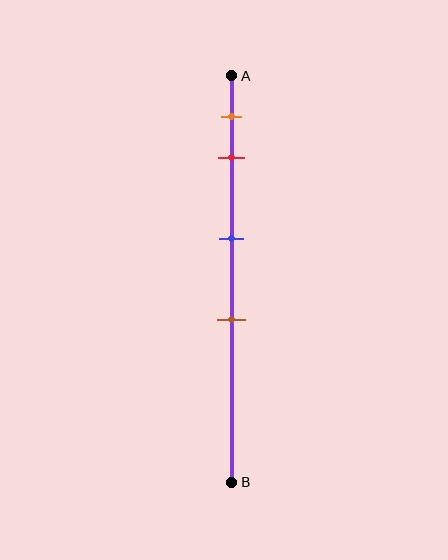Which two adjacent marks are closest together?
The orange and red marks are the closest adjacent pair.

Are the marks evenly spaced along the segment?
No, the marks are not evenly spaced.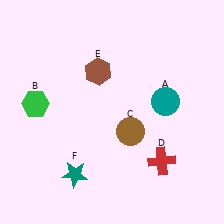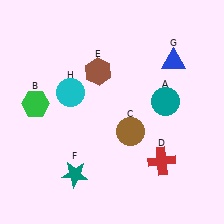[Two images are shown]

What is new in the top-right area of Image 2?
A blue triangle (G) was added in the top-right area of Image 2.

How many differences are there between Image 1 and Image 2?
There are 2 differences between the two images.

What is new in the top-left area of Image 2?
A cyan circle (H) was added in the top-left area of Image 2.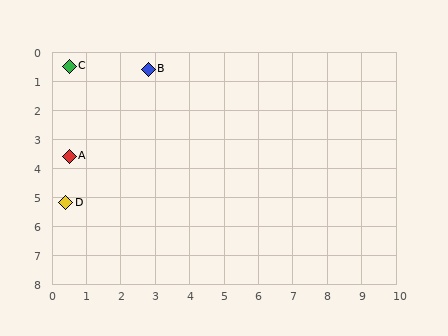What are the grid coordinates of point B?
Point B is at approximately (2.8, 0.6).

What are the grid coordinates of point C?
Point C is at approximately (0.5, 0.5).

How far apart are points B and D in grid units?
Points B and D are about 5.2 grid units apart.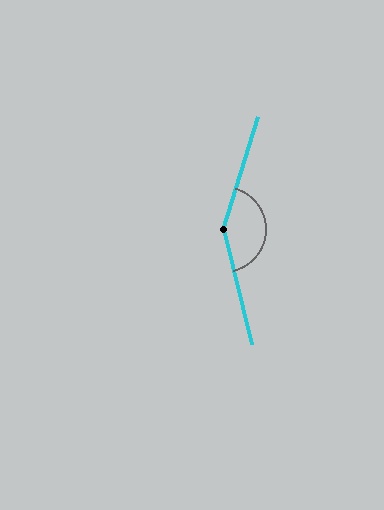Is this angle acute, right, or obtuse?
It is obtuse.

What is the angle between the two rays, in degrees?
Approximately 149 degrees.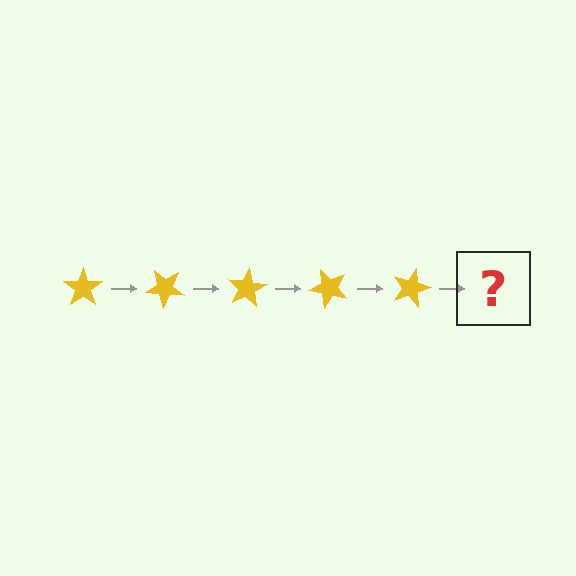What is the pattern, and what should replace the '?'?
The pattern is that the star rotates 40 degrees each step. The '?' should be a yellow star rotated 200 degrees.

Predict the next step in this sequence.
The next step is a yellow star rotated 200 degrees.